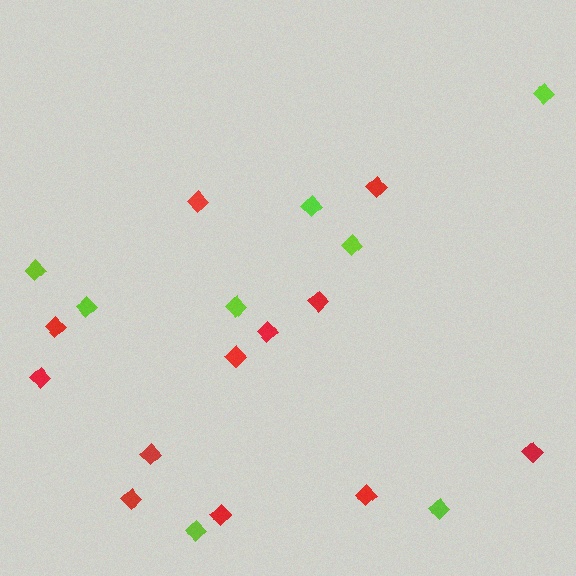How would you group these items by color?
There are 2 groups: one group of lime diamonds (8) and one group of red diamonds (12).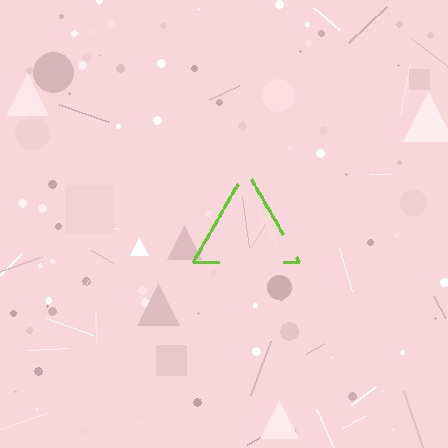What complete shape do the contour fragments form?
The contour fragments form a triangle.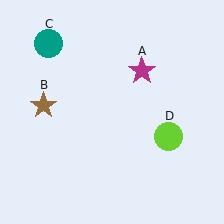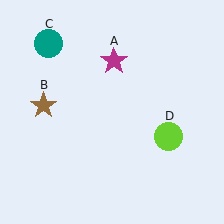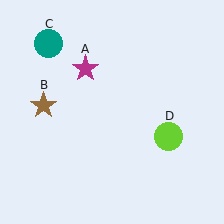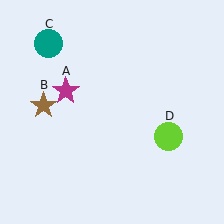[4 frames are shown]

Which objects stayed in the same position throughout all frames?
Brown star (object B) and teal circle (object C) and lime circle (object D) remained stationary.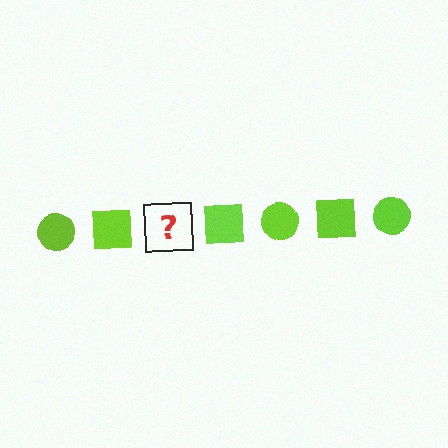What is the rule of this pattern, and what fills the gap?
The rule is that the pattern cycles through circle, square shapes in lime. The gap should be filled with a lime circle.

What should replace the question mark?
The question mark should be replaced with a lime circle.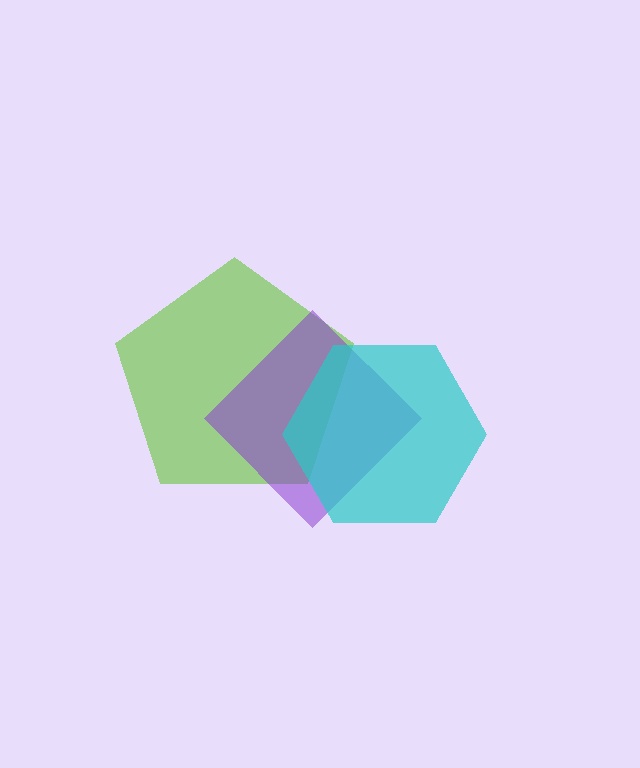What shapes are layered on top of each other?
The layered shapes are: a lime pentagon, a purple diamond, a cyan hexagon.